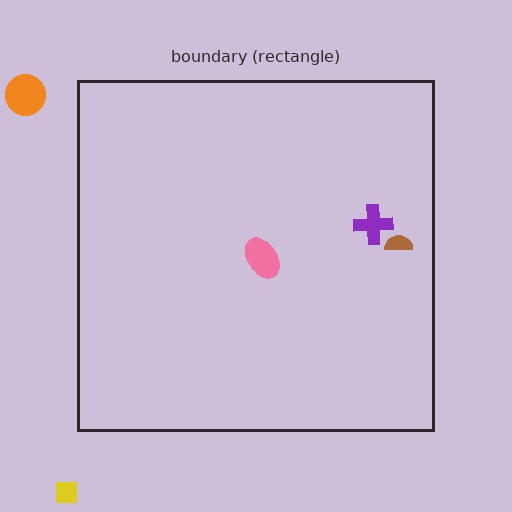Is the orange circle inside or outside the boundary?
Outside.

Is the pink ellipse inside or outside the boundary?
Inside.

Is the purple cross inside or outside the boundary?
Inside.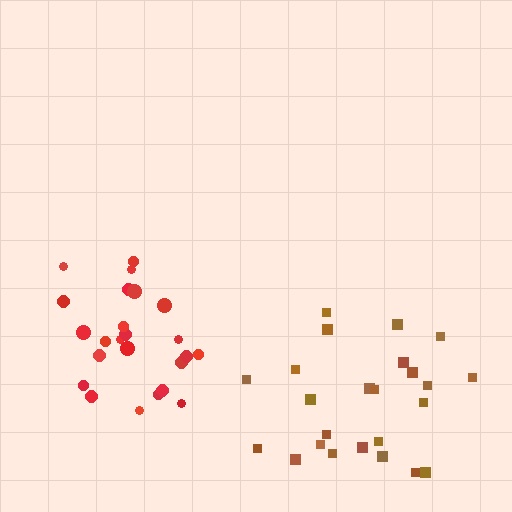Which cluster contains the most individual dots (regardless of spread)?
Brown (24).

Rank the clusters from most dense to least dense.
red, brown.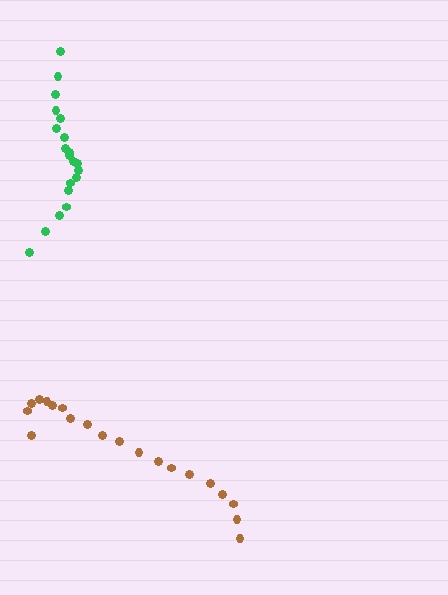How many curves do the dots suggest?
There are 2 distinct paths.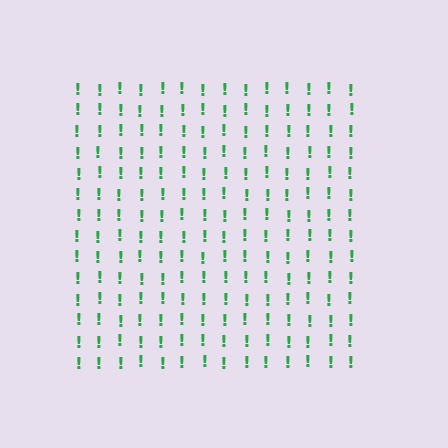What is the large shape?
The large shape is a square.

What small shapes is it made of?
It is made of small exclamation marks.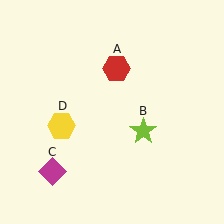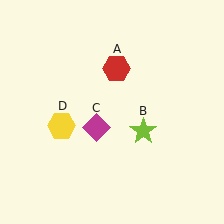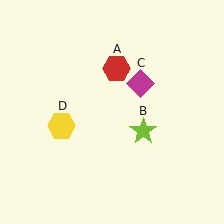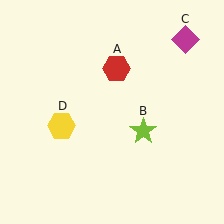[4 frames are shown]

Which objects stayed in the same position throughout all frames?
Red hexagon (object A) and lime star (object B) and yellow hexagon (object D) remained stationary.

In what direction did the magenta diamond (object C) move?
The magenta diamond (object C) moved up and to the right.